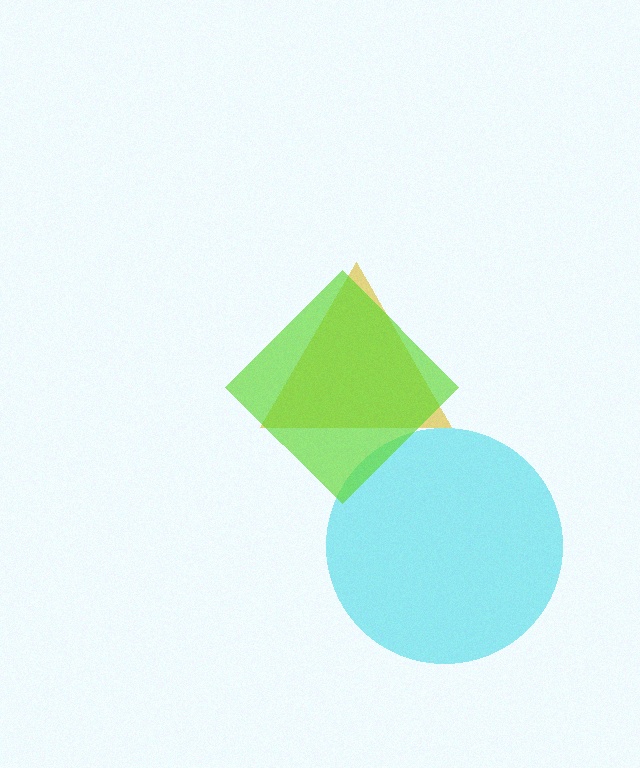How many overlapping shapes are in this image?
There are 3 overlapping shapes in the image.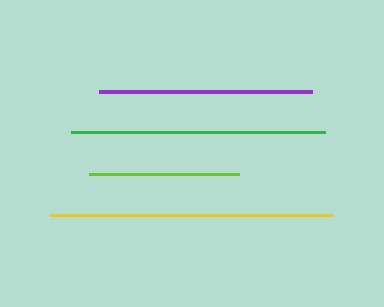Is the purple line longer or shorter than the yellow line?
The yellow line is longer than the purple line.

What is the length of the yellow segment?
The yellow segment is approximately 282 pixels long.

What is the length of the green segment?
The green segment is approximately 254 pixels long.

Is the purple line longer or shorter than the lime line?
The purple line is longer than the lime line.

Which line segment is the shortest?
The lime line is the shortest at approximately 150 pixels.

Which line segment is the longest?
The yellow line is the longest at approximately 282 pixels.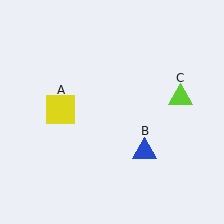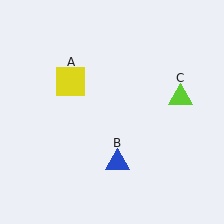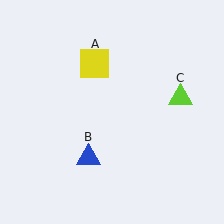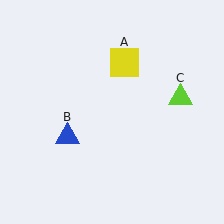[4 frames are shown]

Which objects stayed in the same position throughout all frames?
Lime triangle (object C) remained stationary.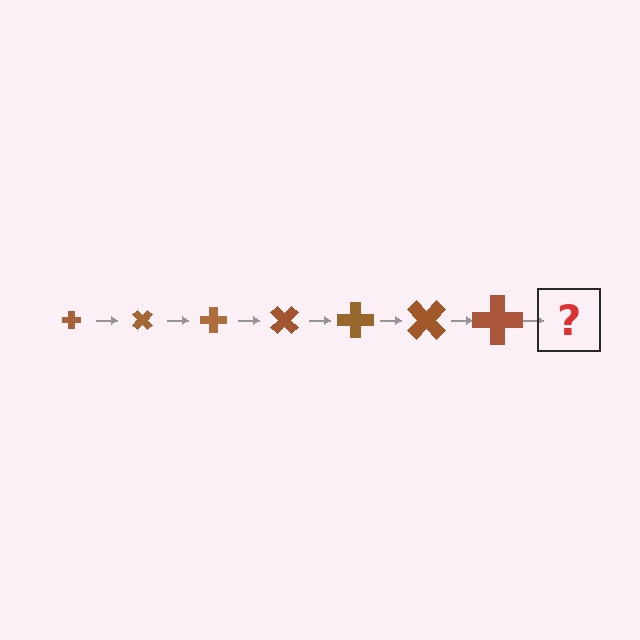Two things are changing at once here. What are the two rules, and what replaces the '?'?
The two rules are that the cross grows larger each step and it rotates 45 degrees each step. The '?' should be a cross, larger than the previous one and rotated 315 degrees from the start.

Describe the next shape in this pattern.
It should be a cross, larger than the previous one and rotated 315 degrees from the start.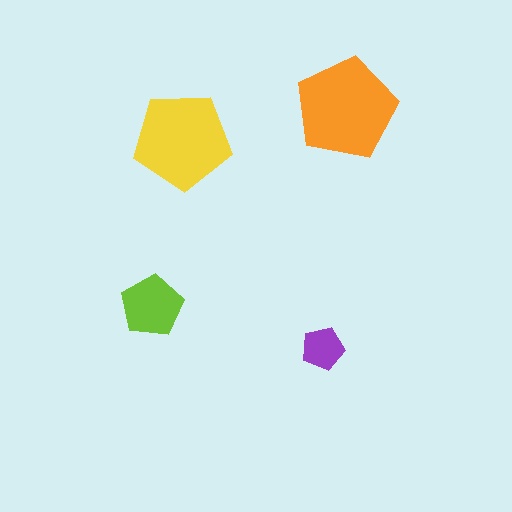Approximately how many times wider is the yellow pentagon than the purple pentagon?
About 2.5 times wider.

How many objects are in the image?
There are 4 objects in the image.